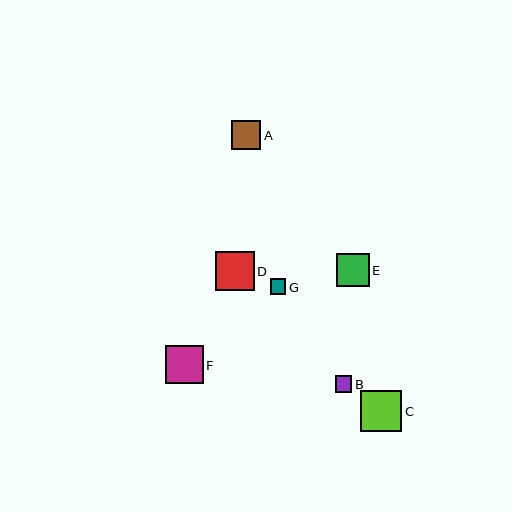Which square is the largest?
Square C is the largest with a size of approximately 41 pixels.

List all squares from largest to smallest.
From largest to smallest: C, D, F, E, A, B, G.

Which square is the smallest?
Square G is the smallest with a size of approximately 16 pixels.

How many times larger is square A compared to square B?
Square A is approximately 1.8 times the size of square B.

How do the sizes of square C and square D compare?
Square C and square D are approximately the same size.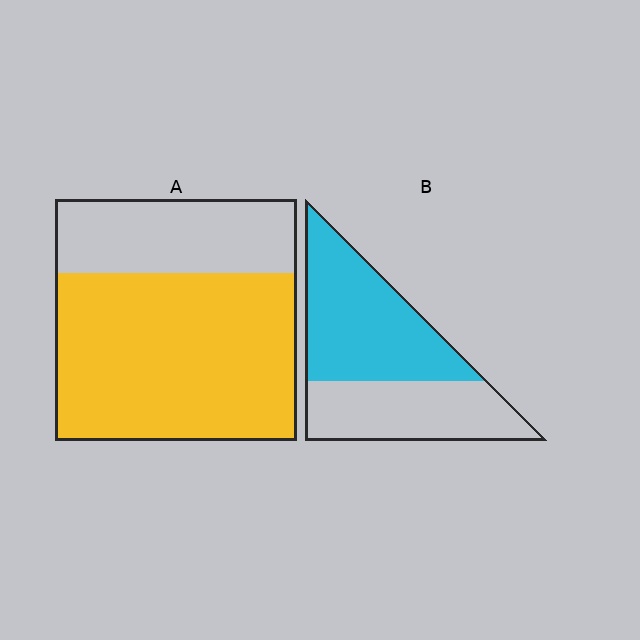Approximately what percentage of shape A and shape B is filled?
A is approximately 70% and B is approximately 55%.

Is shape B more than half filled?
Yes.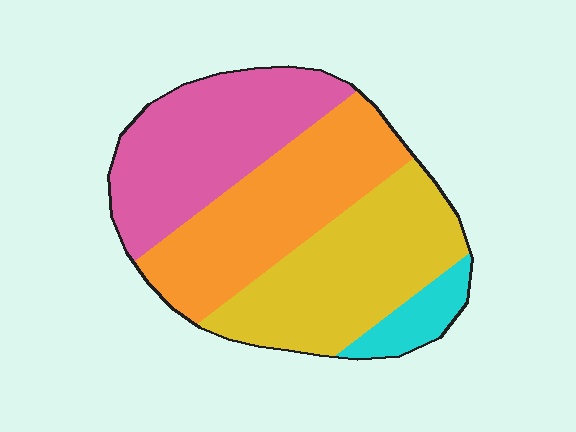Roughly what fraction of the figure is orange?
Orange takes up about one third (1/3) of the figure.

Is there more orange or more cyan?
Orange.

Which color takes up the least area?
Cyan, at roughly 5%.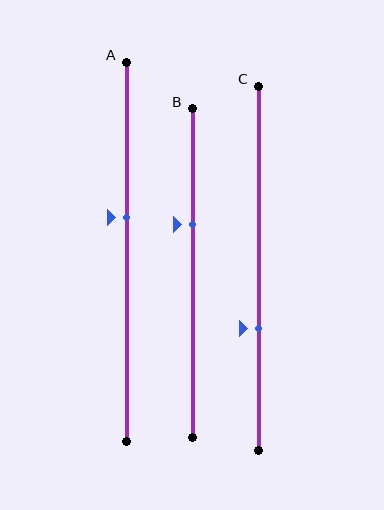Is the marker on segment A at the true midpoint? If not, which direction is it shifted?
No, the marker on segment A is shifted upward by about 9% of the segment length.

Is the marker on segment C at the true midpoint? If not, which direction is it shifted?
No, the marker on segment C is shifted downward by about 17% of the segment length.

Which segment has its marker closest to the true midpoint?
Segment A has its marker closest to the true midpoint.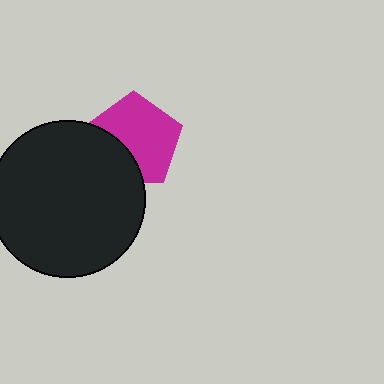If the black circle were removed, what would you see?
You would see the complete magenta pentagon.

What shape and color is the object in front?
The object in front is a black circle.